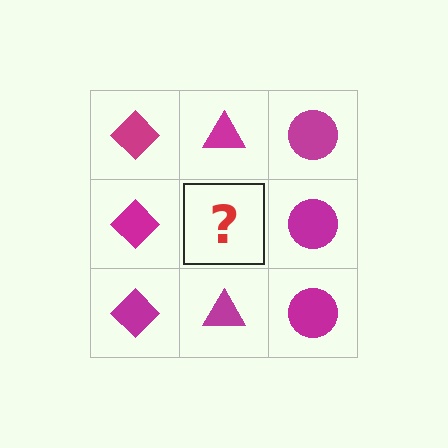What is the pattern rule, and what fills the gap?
The rule is that each column has a consistent shape. The gap should be filled with a magenta triangle.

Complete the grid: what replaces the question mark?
The question mark should be replaced with a magenta triangle.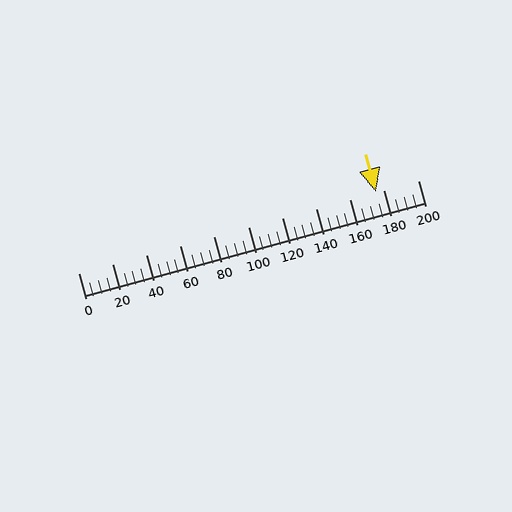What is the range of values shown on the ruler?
The ruler shows values from 0 to 200.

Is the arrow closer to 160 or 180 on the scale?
The arrow is closer to 180.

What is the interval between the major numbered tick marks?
The major tick marks are spaced 20 units apart.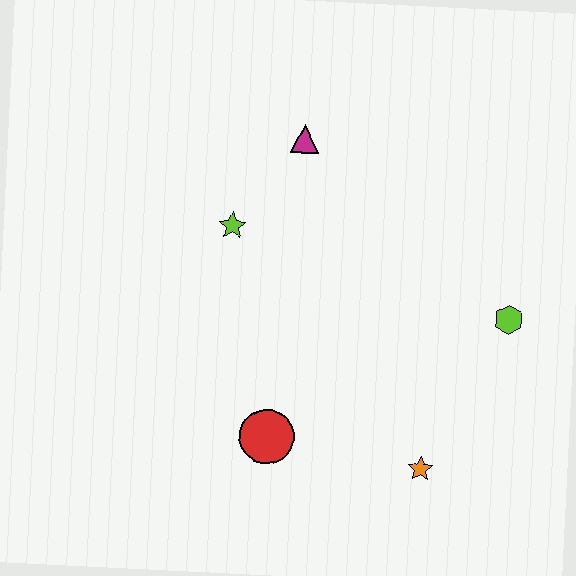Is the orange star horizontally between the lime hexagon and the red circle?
Yes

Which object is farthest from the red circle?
The magenta triangle is farthest from the red circle.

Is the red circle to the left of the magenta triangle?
Yes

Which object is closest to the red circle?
The orange star is closest to the red circle.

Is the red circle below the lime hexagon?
Yes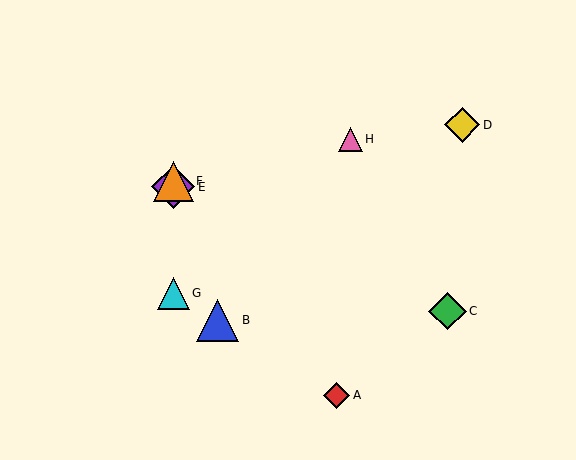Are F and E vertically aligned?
Yes, both are at x≈173.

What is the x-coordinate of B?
Object B is at x≈218.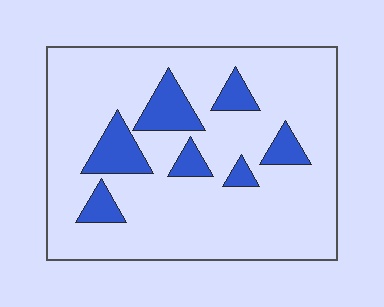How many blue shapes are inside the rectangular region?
7.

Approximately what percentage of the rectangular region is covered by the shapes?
Approximately 15%.